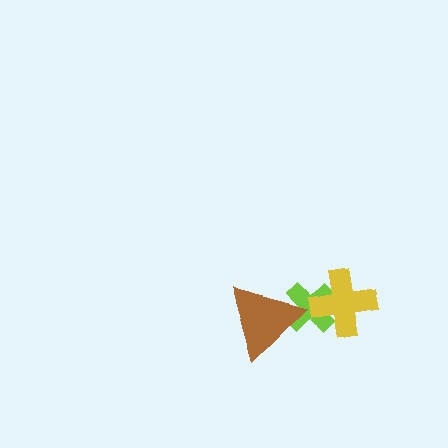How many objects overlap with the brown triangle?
1 object overlaps with the brown triangle.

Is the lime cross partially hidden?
Yes, it is partially covered by another shape.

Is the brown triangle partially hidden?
No, no other shape covers it.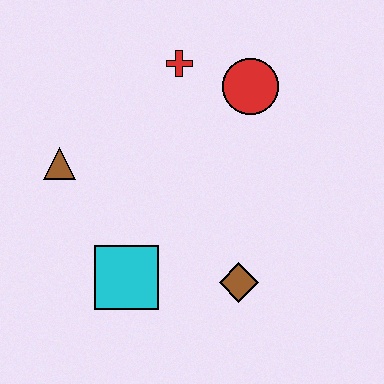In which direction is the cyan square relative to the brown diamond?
The cyan square is to the left of the brown diamond.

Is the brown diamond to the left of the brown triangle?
No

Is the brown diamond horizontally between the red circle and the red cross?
Yes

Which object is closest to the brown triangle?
The cyan square is closest to the brown triangle.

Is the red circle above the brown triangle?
Yes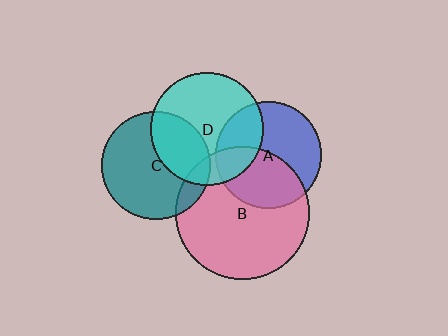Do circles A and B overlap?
Yes.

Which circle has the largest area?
Circle B (pink).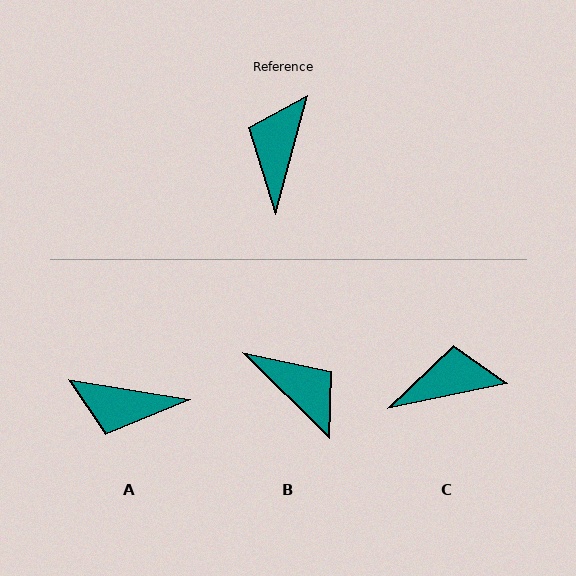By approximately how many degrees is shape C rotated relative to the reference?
Approximately 63 degrees clockwise.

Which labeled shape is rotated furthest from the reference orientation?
B, about 120 degrees away.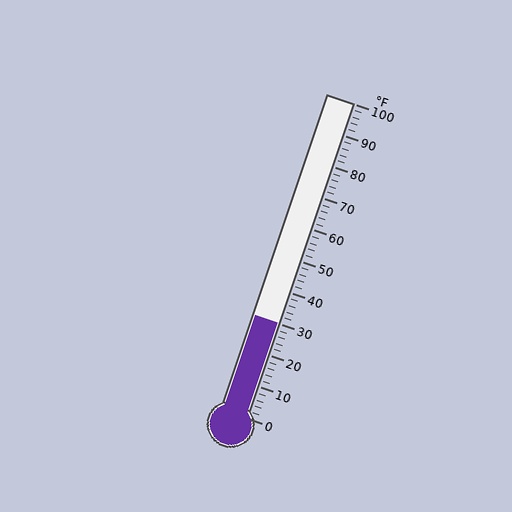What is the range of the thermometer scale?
The thermometer scale ranges from 0°F to 100°F.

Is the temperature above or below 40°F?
The temperature is below 40°F.